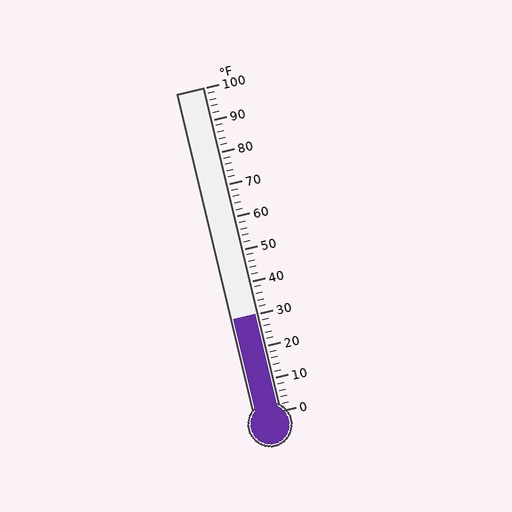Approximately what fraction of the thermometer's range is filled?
The thermometer is filled to approximately 30% of its range.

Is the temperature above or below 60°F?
The temperature is below 60°F.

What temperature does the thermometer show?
The thermometer shows approximately 30°F.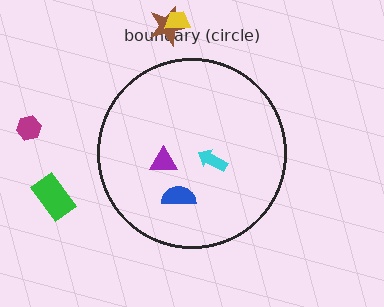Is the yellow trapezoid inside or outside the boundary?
Outside.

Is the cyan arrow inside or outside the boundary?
Inside.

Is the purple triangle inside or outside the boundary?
Inside.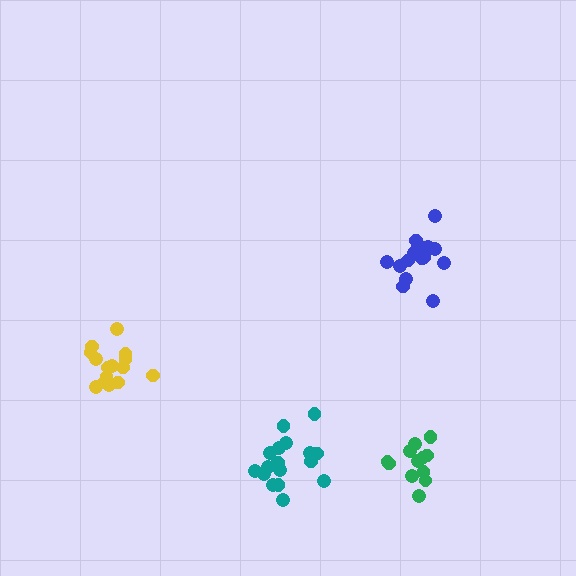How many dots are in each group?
Group 1: 12 dots, Group 2: 16 dots, Group 3: 17 dots, Group 4: 15 dots (60 total).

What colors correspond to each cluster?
The clusters are colored: green, blue, teal, yellow.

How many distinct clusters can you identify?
There are 4 distinct clusters.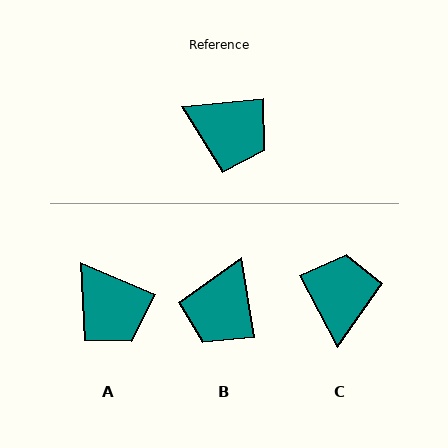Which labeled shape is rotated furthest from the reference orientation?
C, about 113 degrees away.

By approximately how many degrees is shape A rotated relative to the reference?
Approximately 29 degrees clockwise.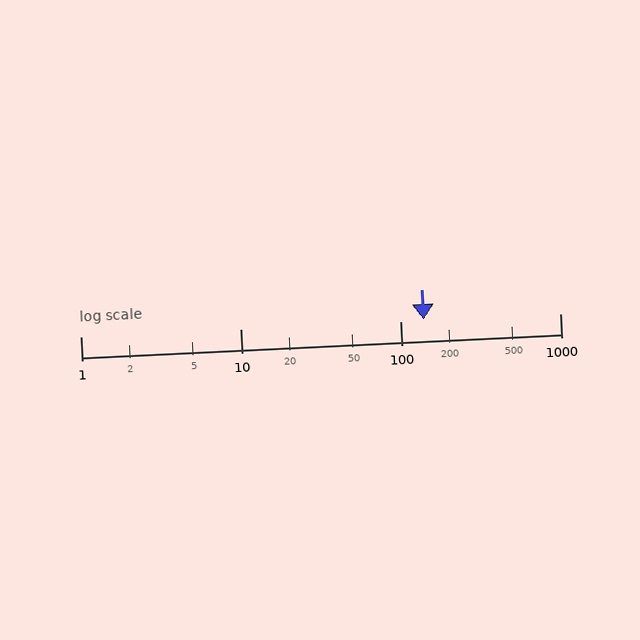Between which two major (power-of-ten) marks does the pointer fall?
The pointer is between 100 and 1000.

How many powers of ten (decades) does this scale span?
The scale spans 3 decades, from 1 to 1000.